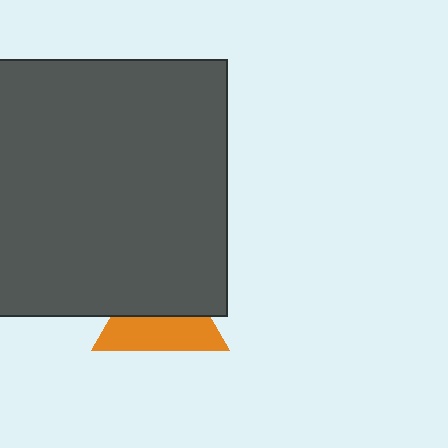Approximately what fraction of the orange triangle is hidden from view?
Roughly 52% of the orange triangle is hidden behind the dark gray rectangle.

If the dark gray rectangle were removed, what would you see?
You would see the complete orange triangle.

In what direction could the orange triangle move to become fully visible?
The orange triangle could move down. That would shift it out from behind the dark gray rectangle entirely.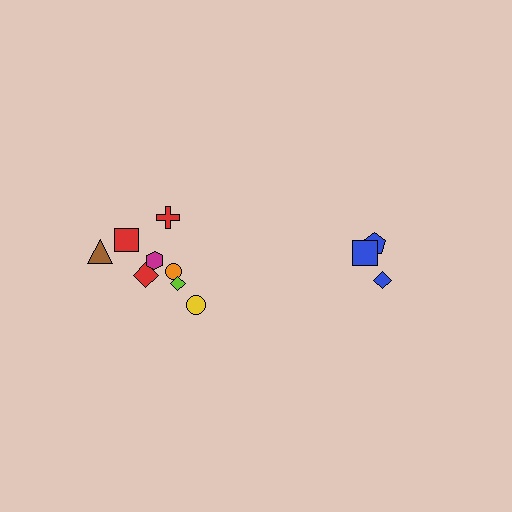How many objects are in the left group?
There are 8 objects.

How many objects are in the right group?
There are 3 objects.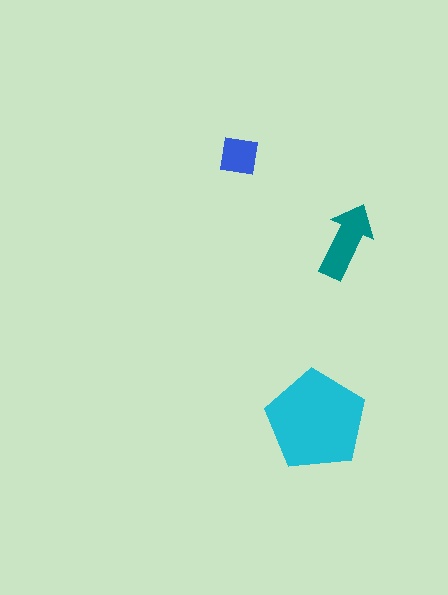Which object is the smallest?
The blue square.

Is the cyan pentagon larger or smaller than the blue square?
Larger.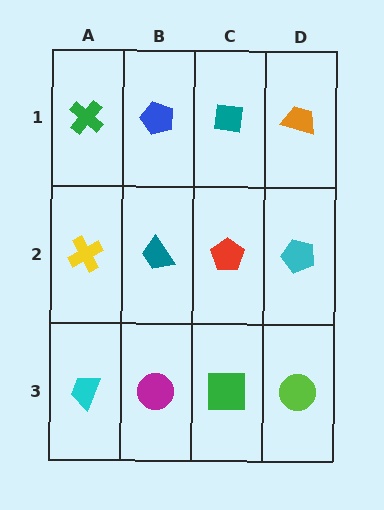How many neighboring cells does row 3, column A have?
2.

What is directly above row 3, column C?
A red pentagon.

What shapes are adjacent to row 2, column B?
A blue pentagon (row 1, column B), a magenta circle (row 3, column B), a yellow cross (row 2, column A), a red pentagon (row 2, column C).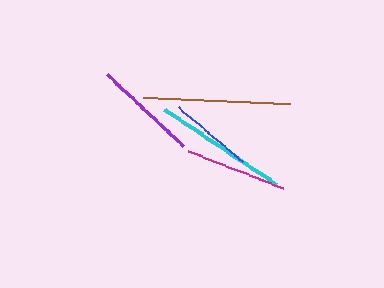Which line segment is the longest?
The brown line is the longest at approximately 147 pixels.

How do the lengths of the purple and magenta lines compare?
The purple and magenta lines are approximately the same length.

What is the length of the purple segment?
The purple segment is approximately 104 pixels long.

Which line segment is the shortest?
The blue line is the shortest at approximately 85 pixels.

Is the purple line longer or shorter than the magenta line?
The purple line is longer than the magenta line.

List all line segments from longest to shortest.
From longest to shortest: brown, cyan, purple, magenta, blue.